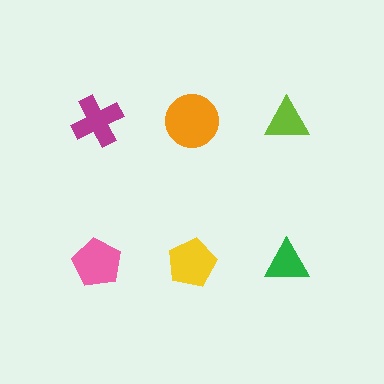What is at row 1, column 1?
A magenta cross.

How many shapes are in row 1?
3 shapes.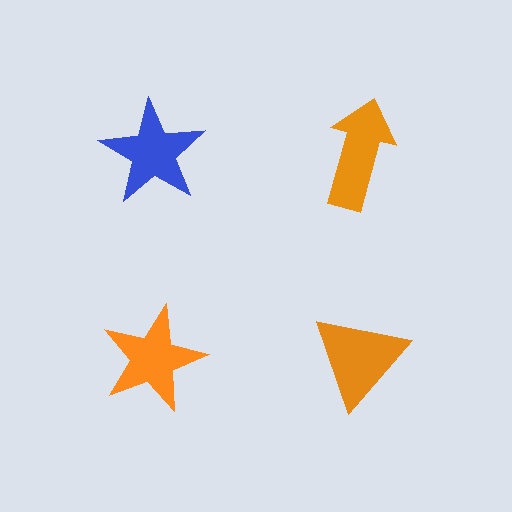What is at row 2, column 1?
An orange star.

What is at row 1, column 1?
A blue star.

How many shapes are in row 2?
2 shapes.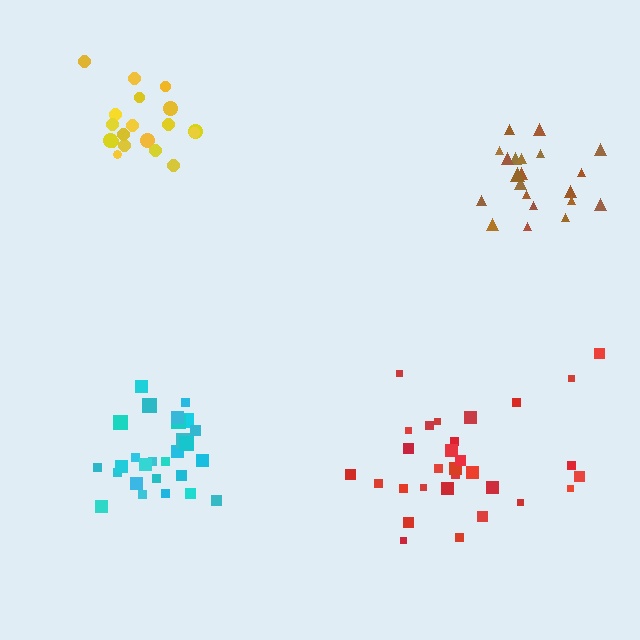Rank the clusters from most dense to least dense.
cyan, yellow, brown, red.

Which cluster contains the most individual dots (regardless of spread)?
Red (31).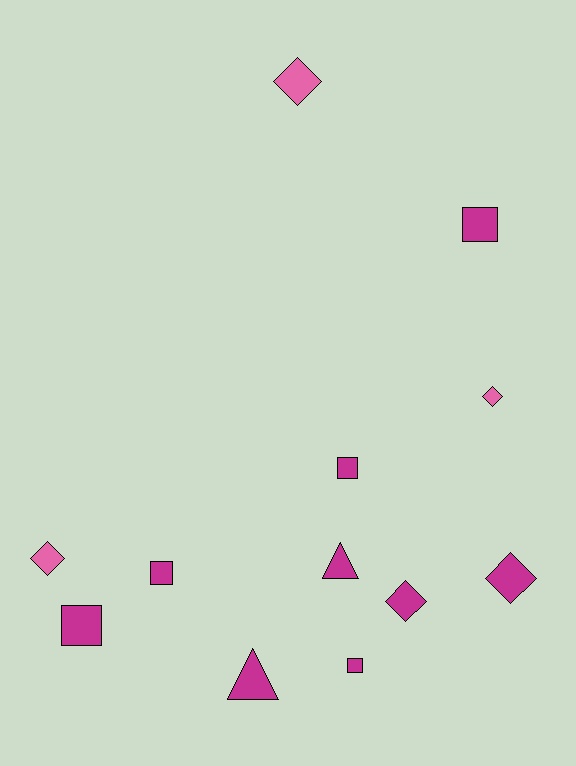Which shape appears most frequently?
Diamond, with 5 objects.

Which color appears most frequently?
Magenta, with 9 objects.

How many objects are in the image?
There are 12 objects.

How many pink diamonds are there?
There are 3 pink diamonds.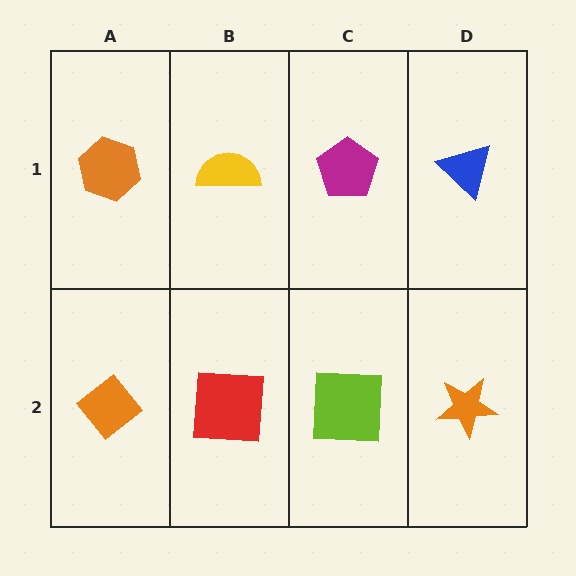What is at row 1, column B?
A yellow semicircle.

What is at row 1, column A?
An orange hexagon.